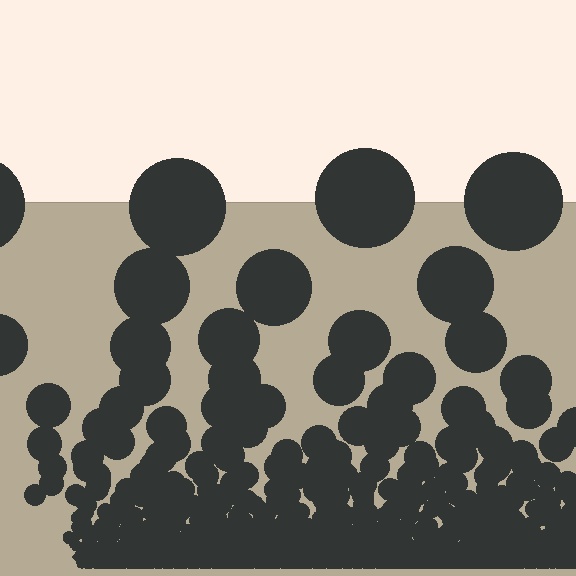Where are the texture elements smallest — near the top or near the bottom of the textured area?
Near the bottom.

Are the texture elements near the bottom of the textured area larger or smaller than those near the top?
Smaller. The gradient is inverted — elements near the bottom are smaller and denser.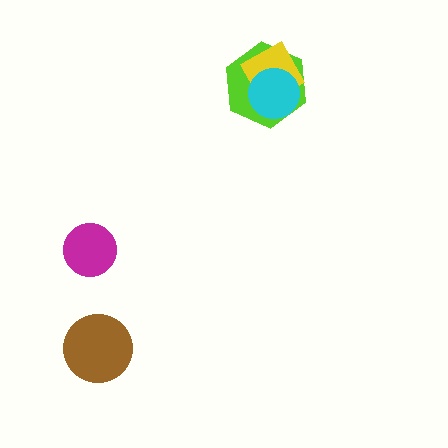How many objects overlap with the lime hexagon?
2 objects overlap with the lime hexagon.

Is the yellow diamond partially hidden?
Yes, it is partially covered by another shape.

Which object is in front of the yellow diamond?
The cyan circle is in front of the yellow diamond.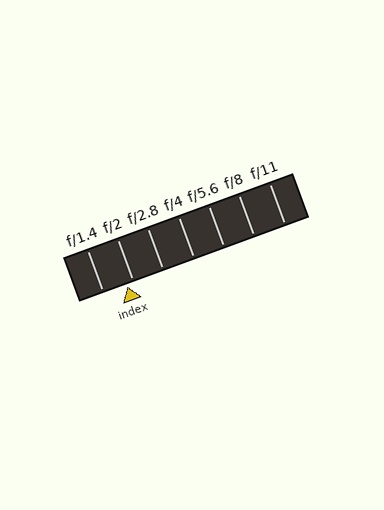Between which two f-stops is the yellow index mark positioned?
The index mark is between f/1.4 and f/2.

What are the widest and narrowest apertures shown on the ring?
The widest aperture shown is f/1.4 and the narrowest is f/11.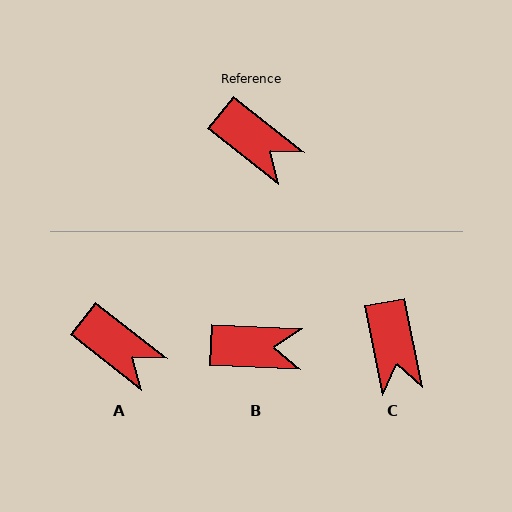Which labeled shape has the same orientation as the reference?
A.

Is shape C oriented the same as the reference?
No, it is off by about 40 degrees.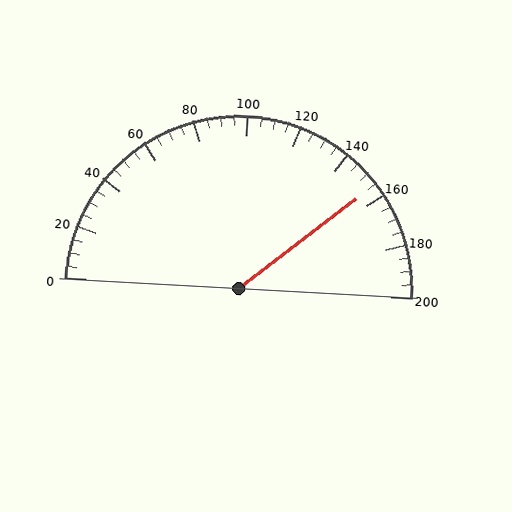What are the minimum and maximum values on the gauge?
The gauge ranges from 0 to 200.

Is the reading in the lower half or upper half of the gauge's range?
The reading is in the upper half of the range (0 to 200).